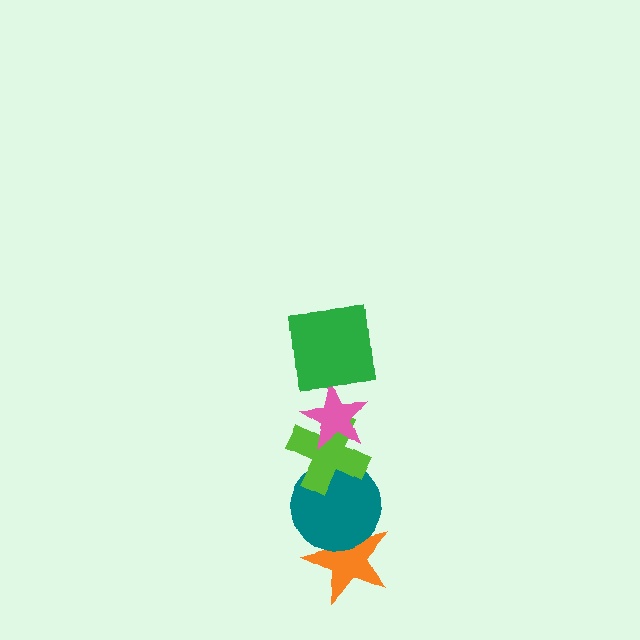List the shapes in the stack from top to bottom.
From top to bottom: the green square, the pink star, the lime cross, the teal circle, the orange star.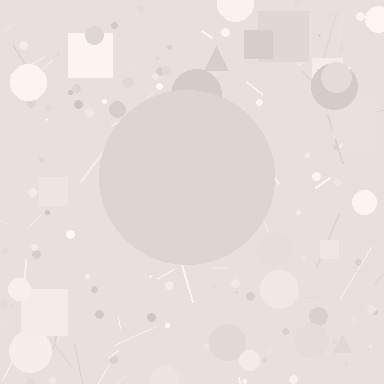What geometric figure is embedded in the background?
A circle is embedded in the background.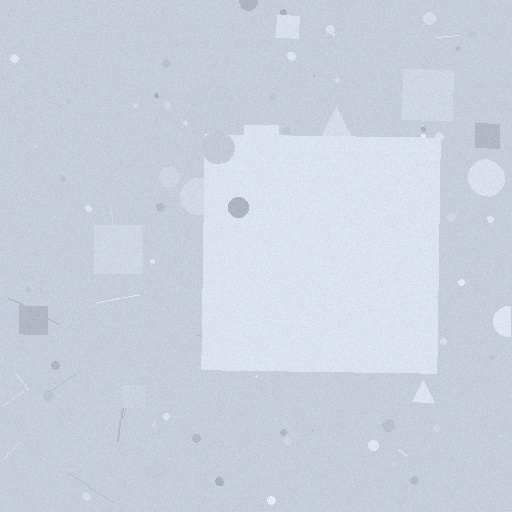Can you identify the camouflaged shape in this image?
The camouflaged shape is a square.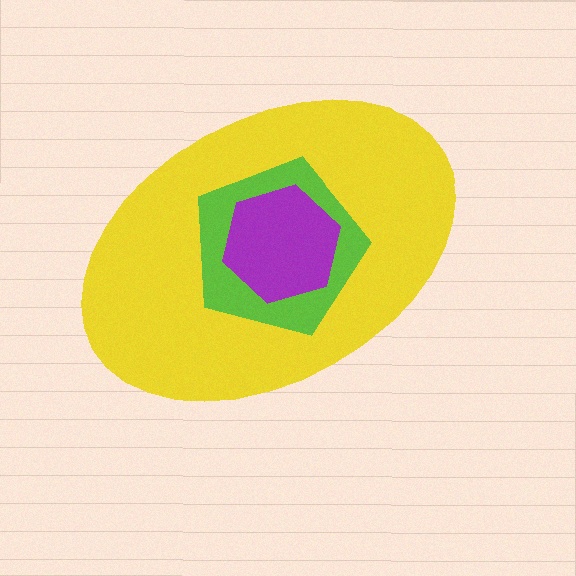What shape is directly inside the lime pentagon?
The purple hexagon.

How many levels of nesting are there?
3.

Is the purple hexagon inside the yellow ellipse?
Yes.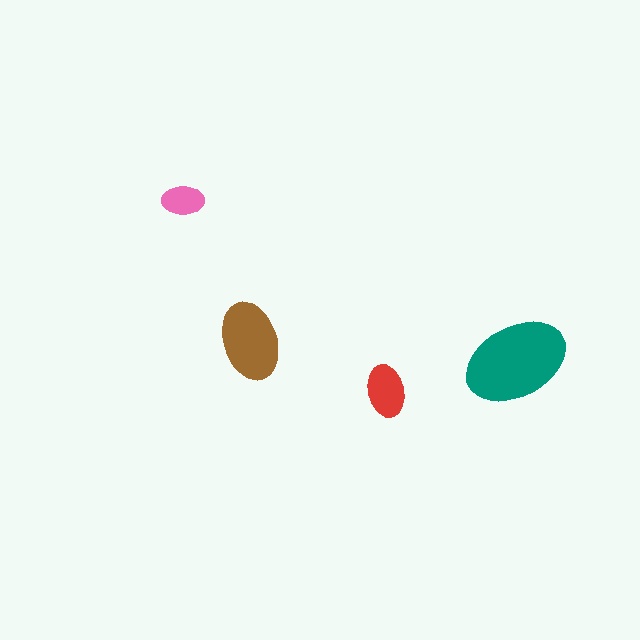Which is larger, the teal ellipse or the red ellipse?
The teal one.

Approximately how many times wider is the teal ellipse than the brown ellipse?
About 1.5 times wider.